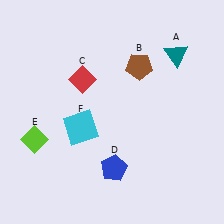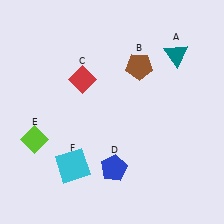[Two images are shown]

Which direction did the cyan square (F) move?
The cyan square (F) moved down.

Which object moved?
The cyan square (F) moved down.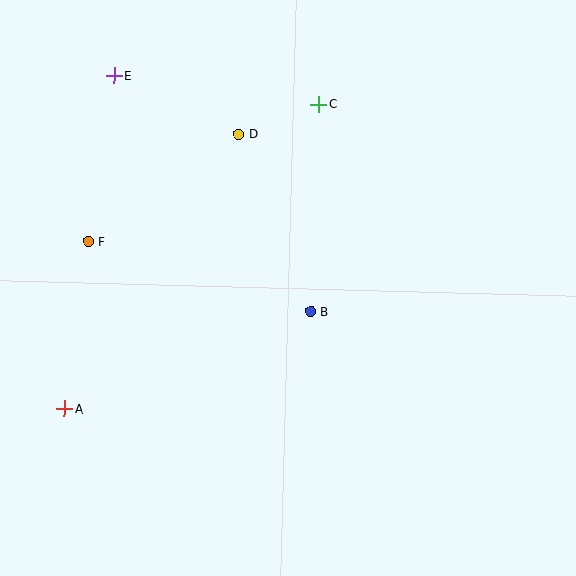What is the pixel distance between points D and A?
The distance between D and A is 325 pixels.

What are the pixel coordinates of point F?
Point F is at (88, 241).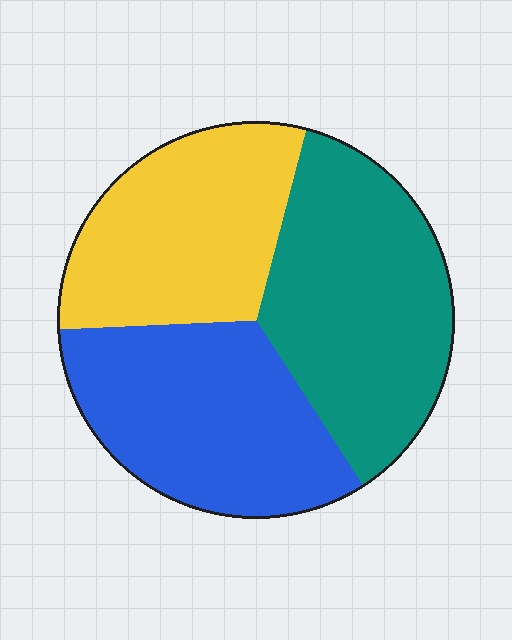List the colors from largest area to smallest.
From largest to smallest: teal, blue, yellow.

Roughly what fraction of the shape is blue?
Blue covers 33% of the shape.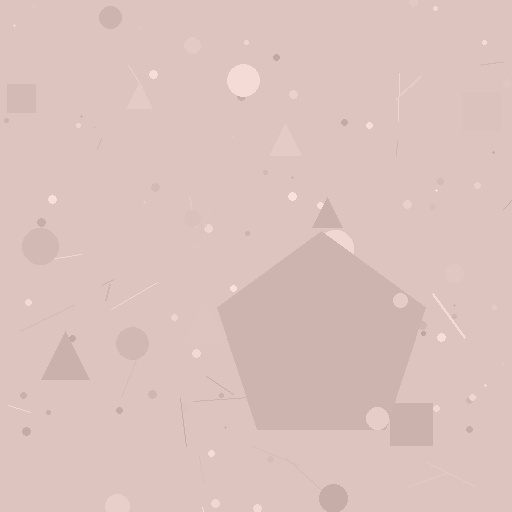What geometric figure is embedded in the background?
A pentagon is embedded in the background.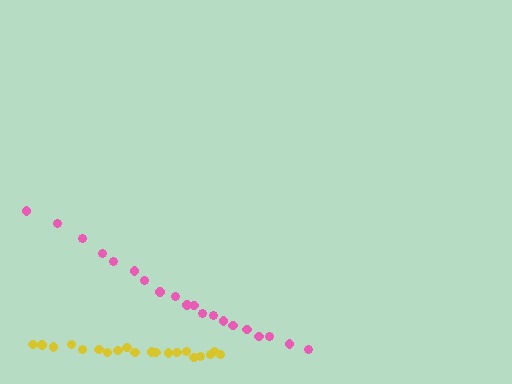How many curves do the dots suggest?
There are 2 distinct paths.